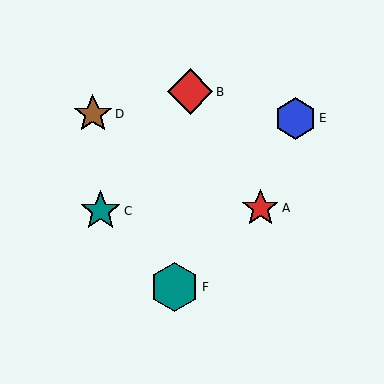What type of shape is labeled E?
Shape E is a blue hexagon.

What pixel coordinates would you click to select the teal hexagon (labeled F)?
Click at (174, 287) to select the teal hexagon F.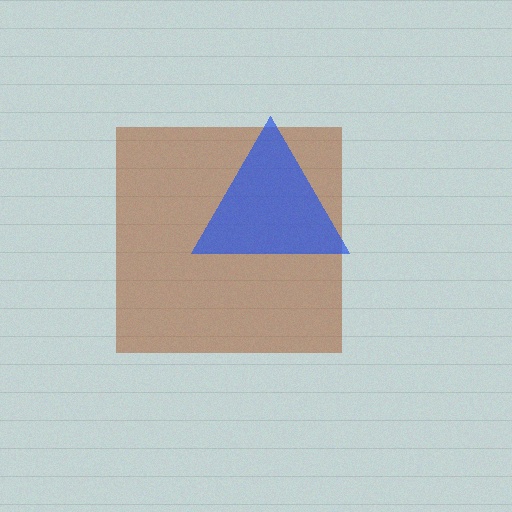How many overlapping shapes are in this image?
There are 2 overlapping shapes in the image.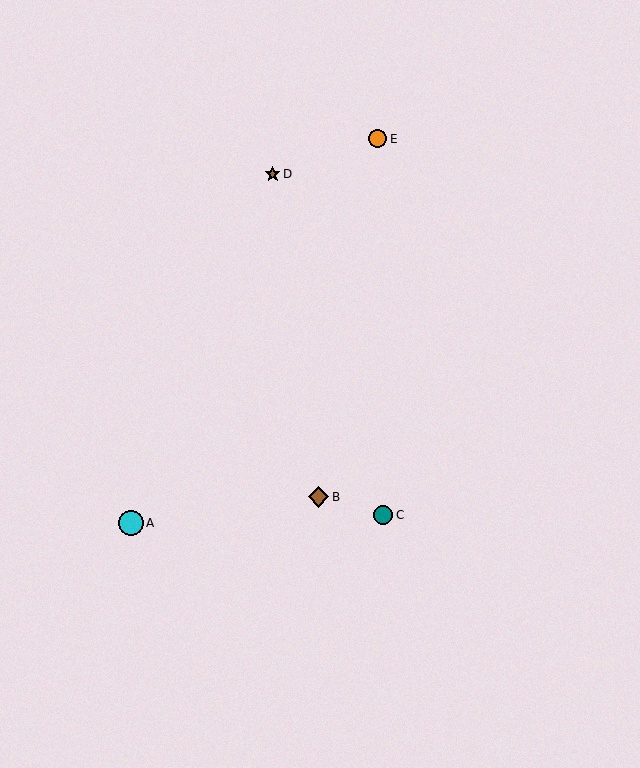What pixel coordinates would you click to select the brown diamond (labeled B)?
Click at (318, 497) to select the brown diamond B.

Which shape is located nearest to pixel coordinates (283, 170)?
The brown star (labeled D) at (273, 174) is nearest to that location.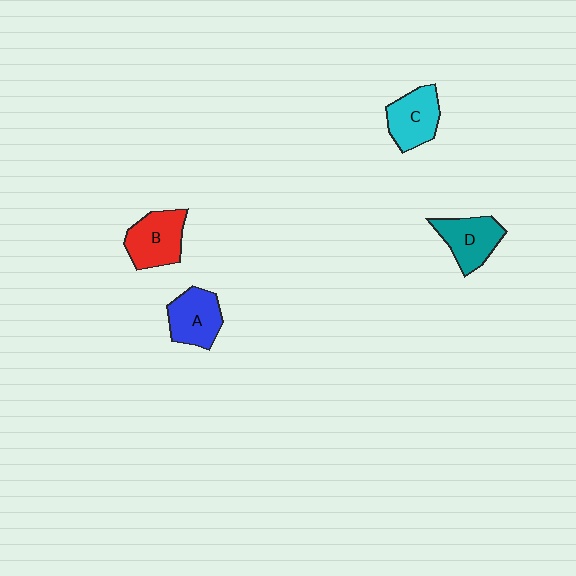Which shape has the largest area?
Shape B (red).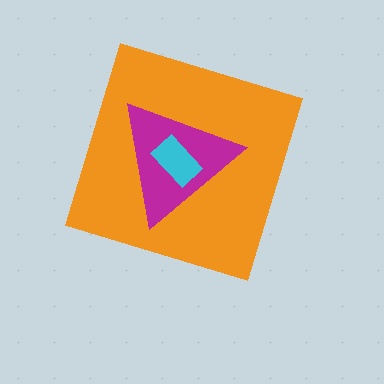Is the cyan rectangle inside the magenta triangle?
Yes.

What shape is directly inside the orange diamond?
The magenta triangle.